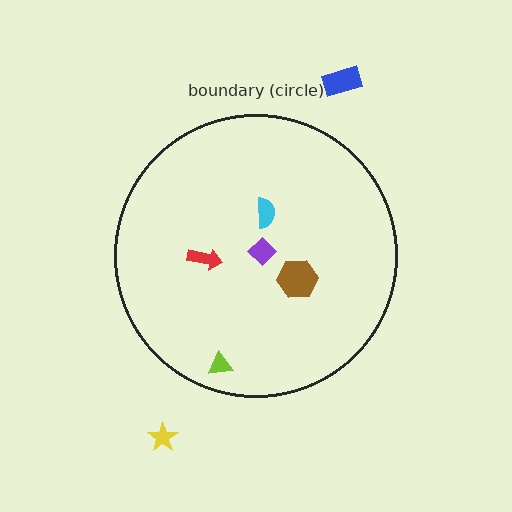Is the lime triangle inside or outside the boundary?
Inside.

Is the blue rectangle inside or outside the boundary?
Outside.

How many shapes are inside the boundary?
5 inside, 2 outside.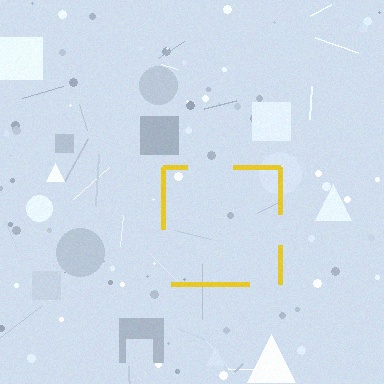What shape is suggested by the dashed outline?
The dashed outline suggests a square.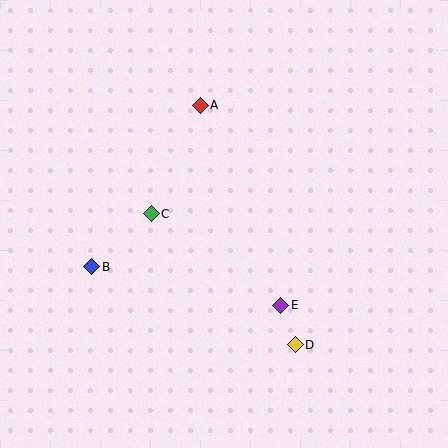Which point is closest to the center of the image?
Point C at (151, 214) is closest to the center.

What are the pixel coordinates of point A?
Point A is at (200, 105).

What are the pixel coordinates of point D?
Point D is at (295, 345).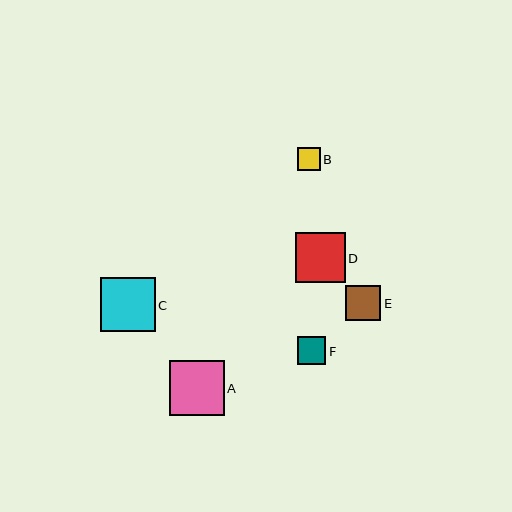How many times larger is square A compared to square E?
Square A is approximately 1.6 times the size of square E.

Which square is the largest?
Square A is the largest with a size of approximately 55 pixels.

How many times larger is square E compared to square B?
Square E is approximately 1.6 times the size of square B.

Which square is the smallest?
Square B is the smallest with a size of approximately 23 pixels.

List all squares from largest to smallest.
From largest to smallest: A, C, D, E, F, B.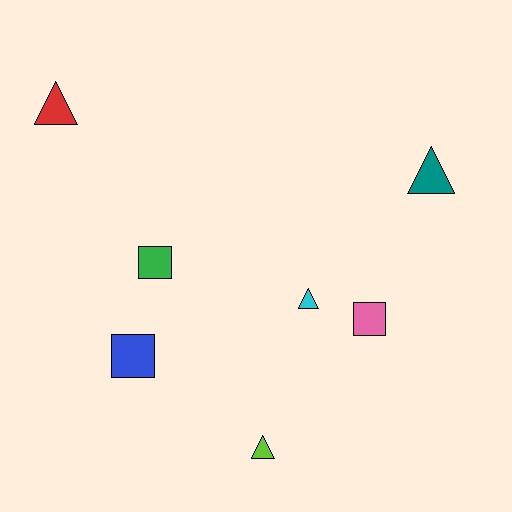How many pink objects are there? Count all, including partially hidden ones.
There is 1 pink object.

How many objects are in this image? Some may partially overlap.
There are 7 objects.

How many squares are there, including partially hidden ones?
There are 3 squares.